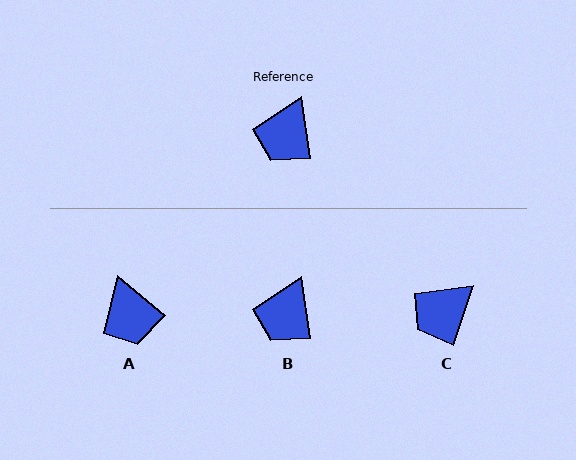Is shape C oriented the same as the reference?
No, it is off by about 27 degrees.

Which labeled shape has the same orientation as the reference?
B.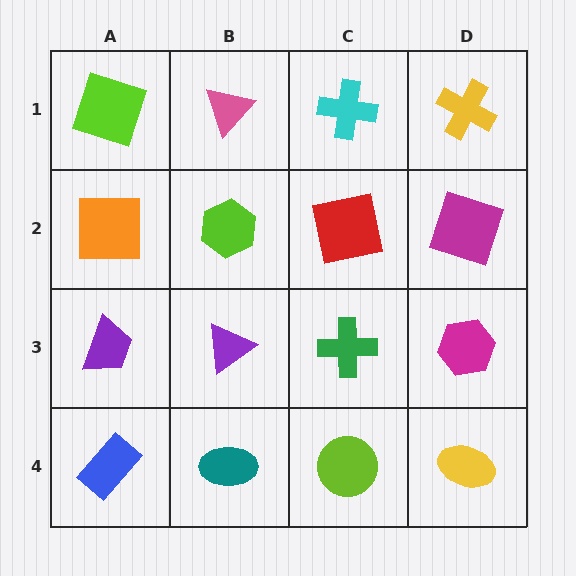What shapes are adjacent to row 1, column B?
A lime hexagon (row 2, column B), a lime square (row 1, column A), a cyan cross (row 1, column C).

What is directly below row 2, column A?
A purple trapezoid.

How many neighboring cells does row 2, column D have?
3.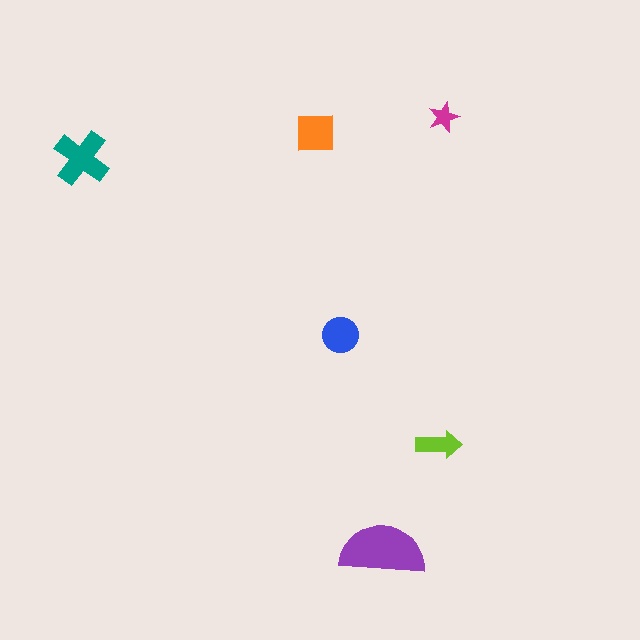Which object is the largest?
The purple semicircle.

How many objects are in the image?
There are 6 objects in the image.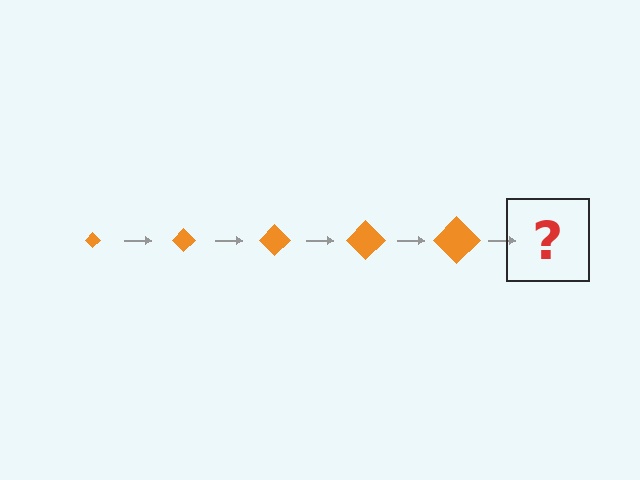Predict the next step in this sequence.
The next step is an orange diamond, larger than the previous one.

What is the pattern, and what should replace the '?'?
The pattern is that the diamond gets progressively larger each step. The '?' should be an orange diamond, larger than the previous one.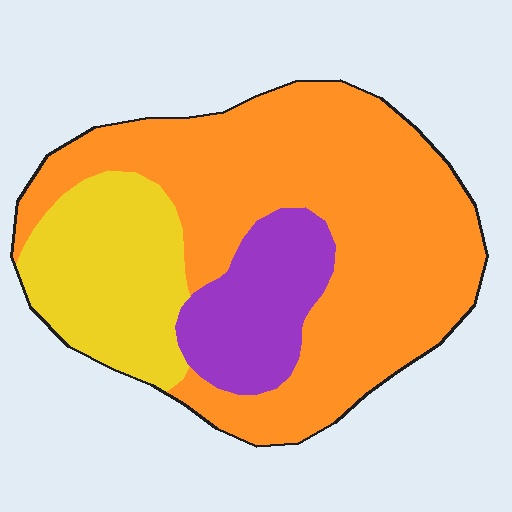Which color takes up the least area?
Purple, at roughly 15%.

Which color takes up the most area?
Orange, at roughly 60%.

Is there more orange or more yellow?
Orange.